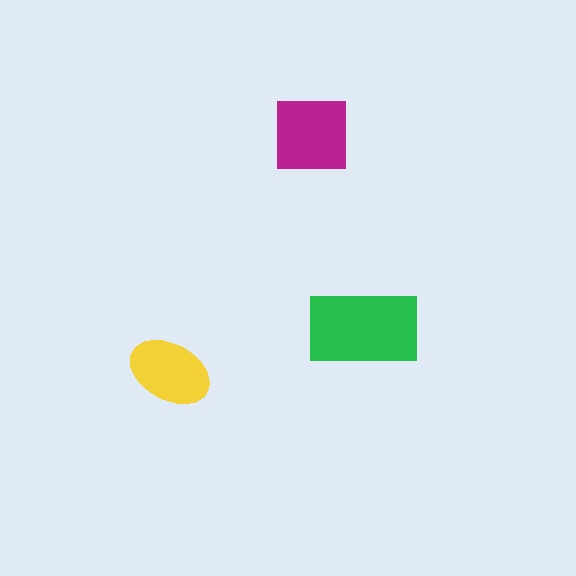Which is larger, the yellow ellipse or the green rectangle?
The green rectangle.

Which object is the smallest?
The yellow ellipse.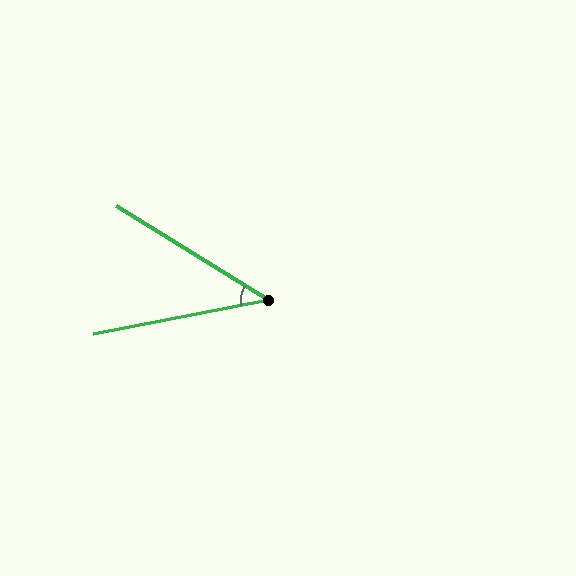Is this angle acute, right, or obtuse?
It is acute.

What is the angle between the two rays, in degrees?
Approximately 43 degrees.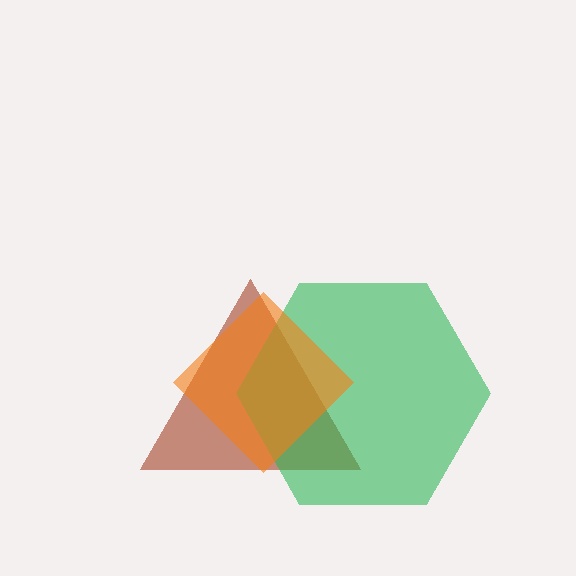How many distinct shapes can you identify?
There are 3 distinct shapes: a brown triangle, a green hexagon, an orange diamond.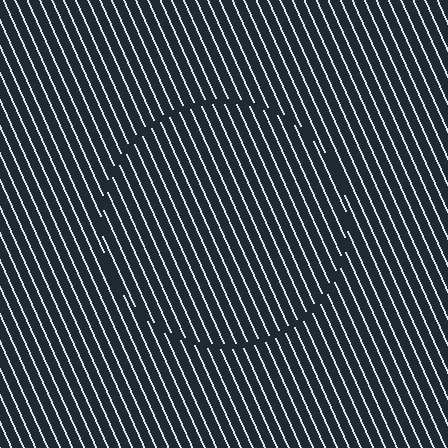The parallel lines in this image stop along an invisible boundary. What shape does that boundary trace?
An illusory circle. The interior of the shape contains the same grating, shifted by half a period — the contour is defined by the phase discontinuity where line-ends from the inner and outer gratings abut.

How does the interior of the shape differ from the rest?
The interior of the shape contains the same grating, shifted by half a period — the contour is defined by the phase discontinuity where line-ends from the inner and outer gratings abut.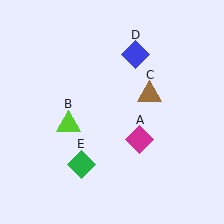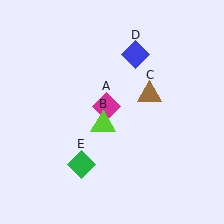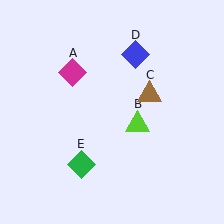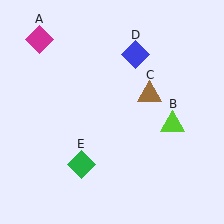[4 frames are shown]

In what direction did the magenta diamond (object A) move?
The magenta diamond (object A) moved up and to the left.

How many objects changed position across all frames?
2 objects changed position: magenta diamond (object A), lime triangle (object B).